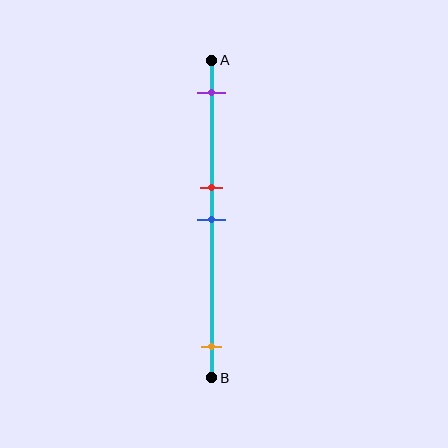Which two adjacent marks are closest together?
The red and blue marks are the closest adjacent pair.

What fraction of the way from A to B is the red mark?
The red mark is approximately 40% (0.4) of the way from A to B.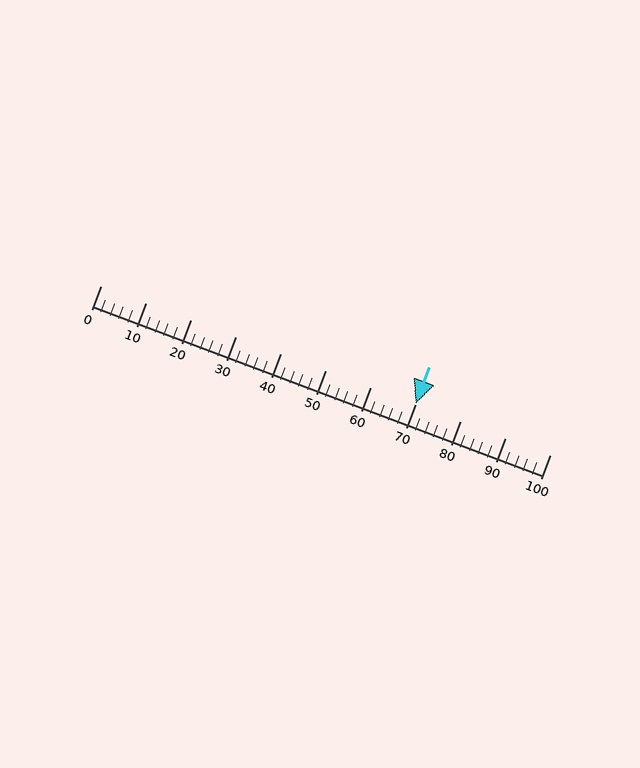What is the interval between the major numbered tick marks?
The major tick marks are spaced 10 units apart.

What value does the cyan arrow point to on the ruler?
The cyan arrow points to approximately 70.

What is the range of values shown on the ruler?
The ruler shows values from 0 to 100.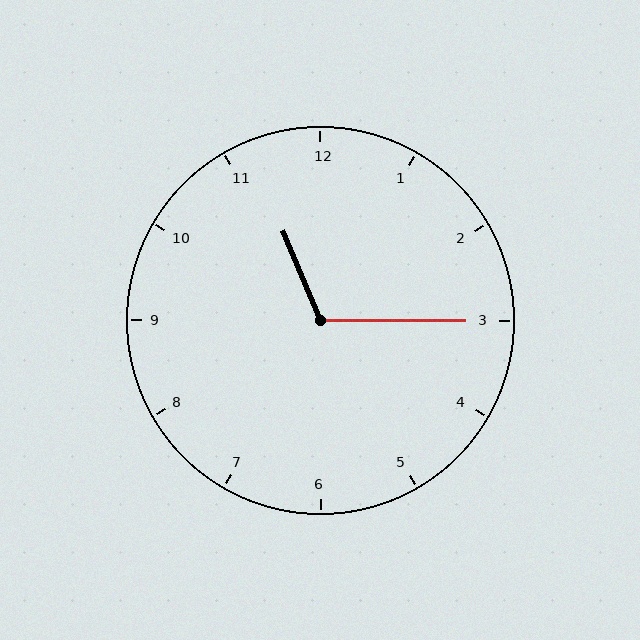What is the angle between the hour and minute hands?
Approximately 112 degrees.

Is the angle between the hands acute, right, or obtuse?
It is obtuse.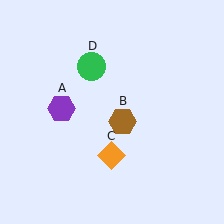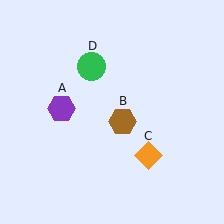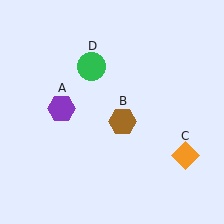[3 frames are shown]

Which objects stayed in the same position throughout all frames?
Purple hexagon (object A) and brown hexagon (object B) and green circle (object D) remained stationary.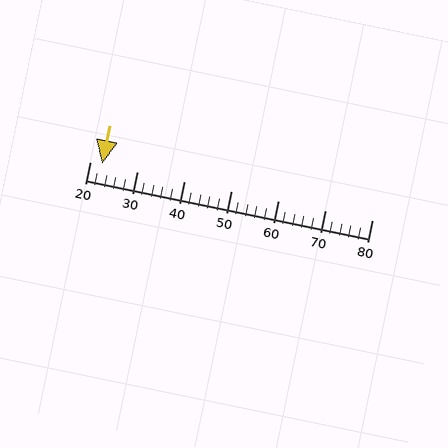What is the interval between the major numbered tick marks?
The major tick marks are spaced 10 units apart.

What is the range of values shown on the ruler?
The ruler shows values from 20 to 80.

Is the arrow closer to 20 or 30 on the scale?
The arrow is closer to 20.